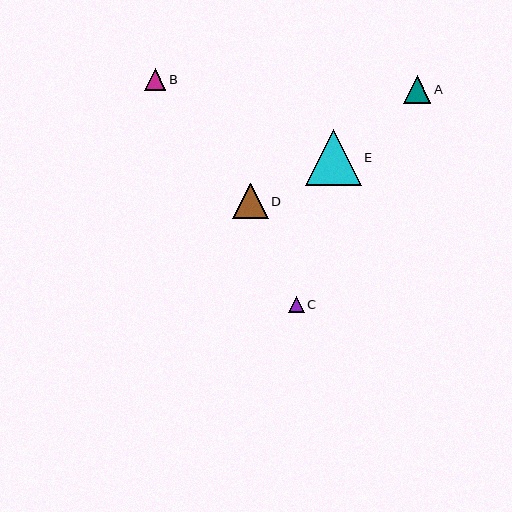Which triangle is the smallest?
Triangle C is the smallest with a size of approximately 16 pixels.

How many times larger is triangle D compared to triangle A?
Triangle D is approximately 1.3 times the size of triangle A.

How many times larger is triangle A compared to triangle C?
Triangle A is approximately 1.7 times the size of triangle C.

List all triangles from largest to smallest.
From largest to smallest: E, D, A, B, C.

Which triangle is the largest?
Triangle E is the largest with a size of approximately 56 pixels.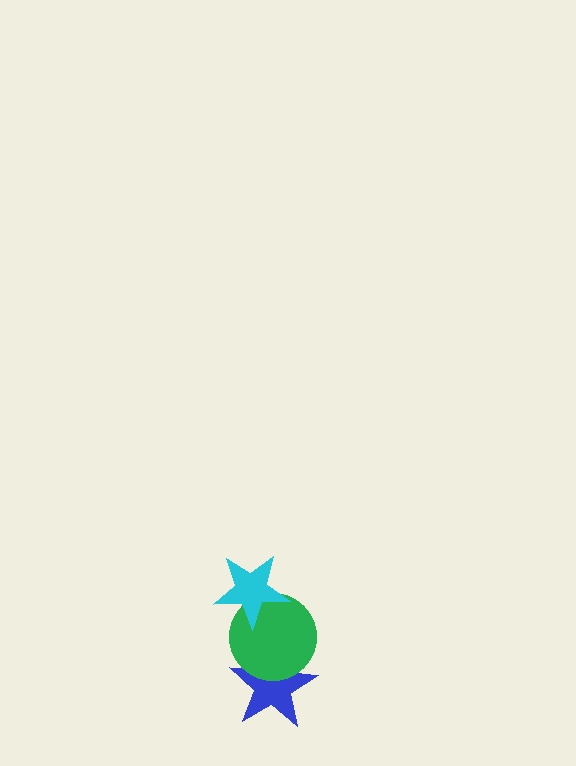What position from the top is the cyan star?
The cyan star is 1st from the top.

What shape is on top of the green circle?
The cyan star is on top of the green circle.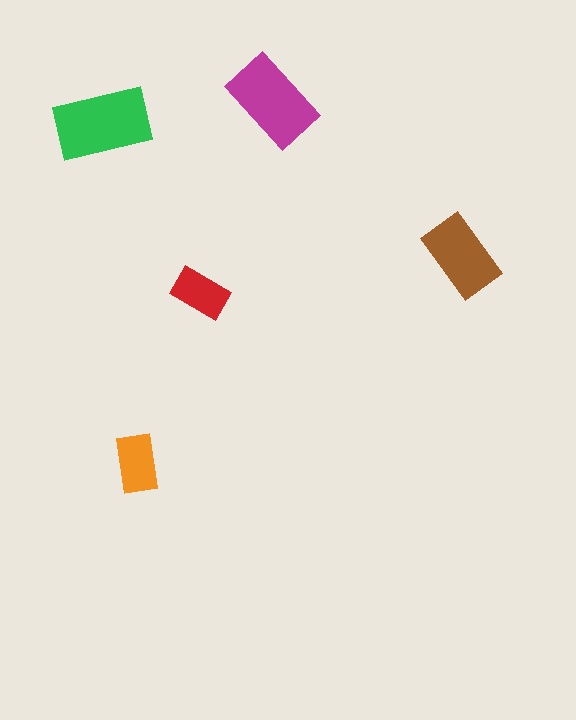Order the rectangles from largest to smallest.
the green one, the magenta one, the brown one, the orange one, the red one.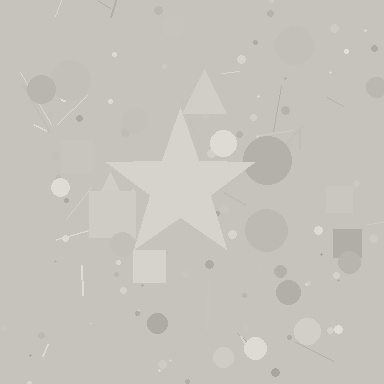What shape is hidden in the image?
A star is hidden in the image.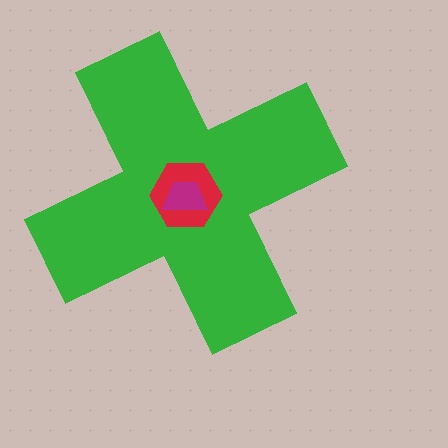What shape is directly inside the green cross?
The red hexagon.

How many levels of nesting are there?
3.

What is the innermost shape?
The magenta trapezoid.